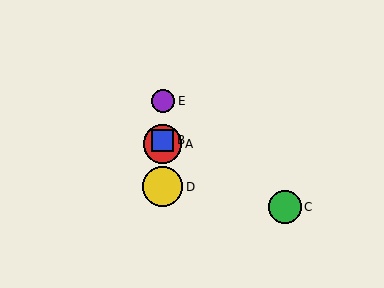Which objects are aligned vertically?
Objects A, B, D, E are aligned vertically.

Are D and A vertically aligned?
Yes, both are at x≈163.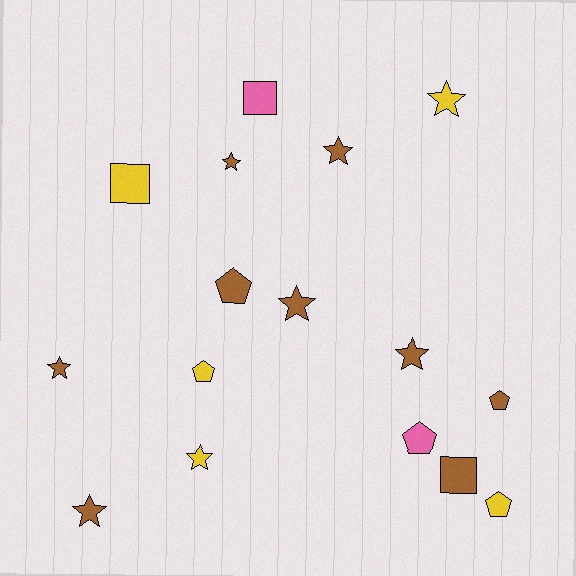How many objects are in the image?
There are 16 objects.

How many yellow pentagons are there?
There are 2 yellow pentagons.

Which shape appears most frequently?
Star, with 8 objects.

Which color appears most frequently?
Brown, with 9 objects.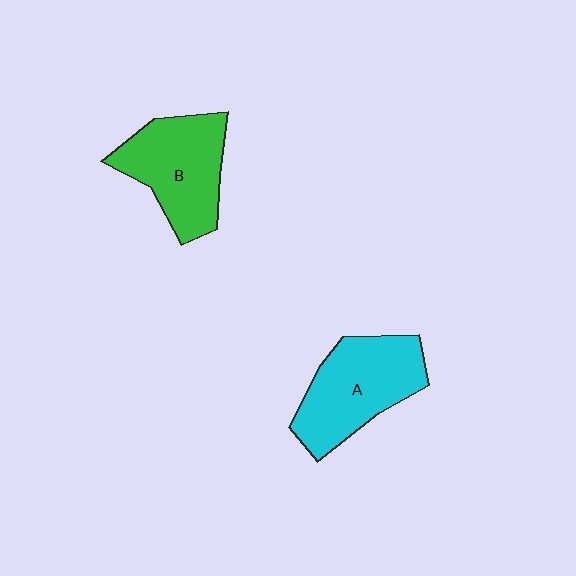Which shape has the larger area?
Shape A (cyan).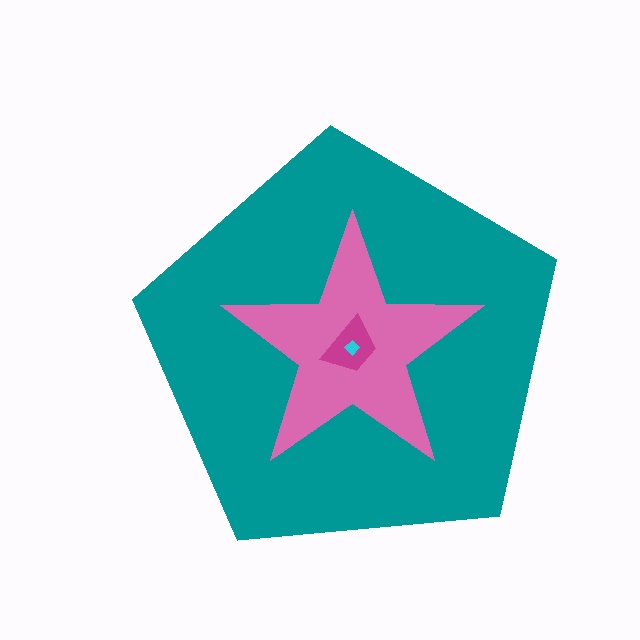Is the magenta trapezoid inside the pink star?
Yes.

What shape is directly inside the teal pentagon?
The pink star.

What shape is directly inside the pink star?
The magenta trapezoid.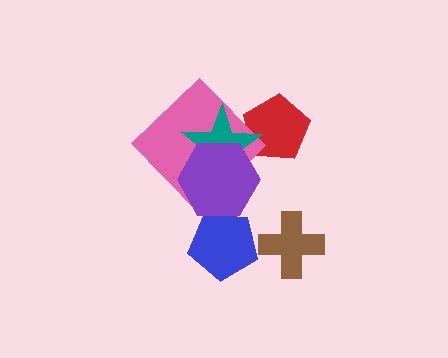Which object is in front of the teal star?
The purple hexagon is in front of the teal star.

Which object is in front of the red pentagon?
The teal star is in front of the red pentagon.